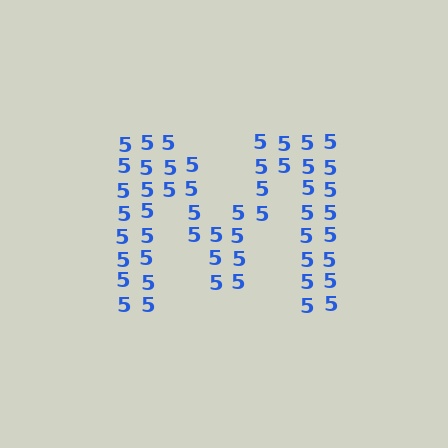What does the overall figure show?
The overall figure shows the letter M.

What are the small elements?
The small elements are digit 5's.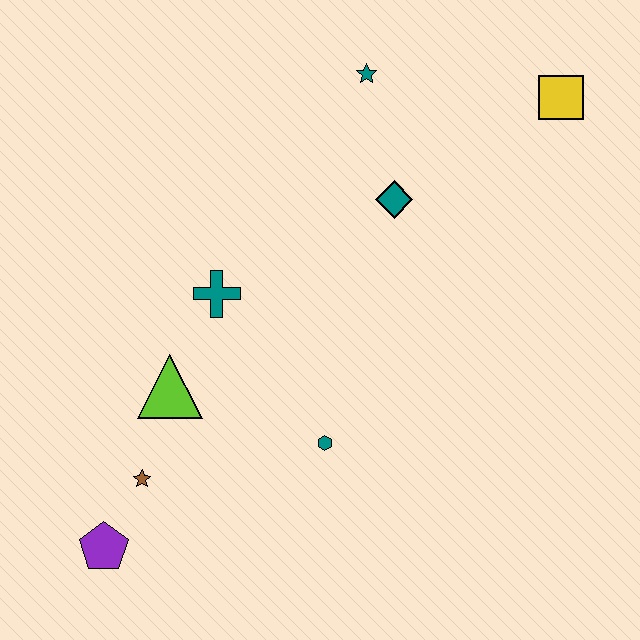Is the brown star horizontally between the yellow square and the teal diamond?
No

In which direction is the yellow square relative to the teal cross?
The yellow square is to the right of the teal cross.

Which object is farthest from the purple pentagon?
The yellow square is farthest from the purple pentagon.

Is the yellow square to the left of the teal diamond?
No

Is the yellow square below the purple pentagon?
No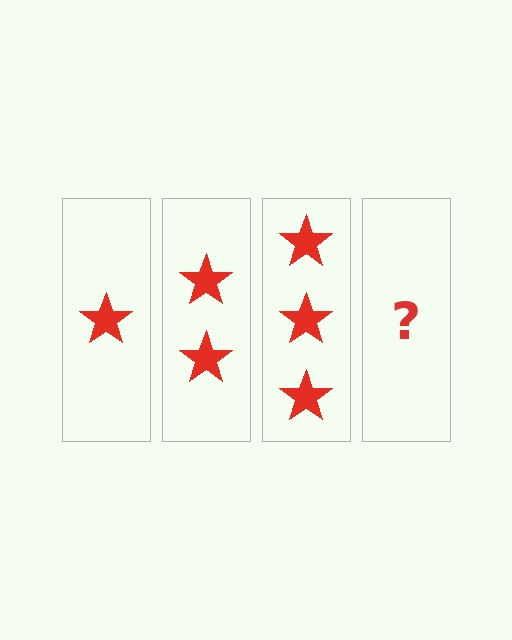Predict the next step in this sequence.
The next step is 4 stars.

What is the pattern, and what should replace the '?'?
The pattern is that each step adds one more star. The '?' should be 4 stars.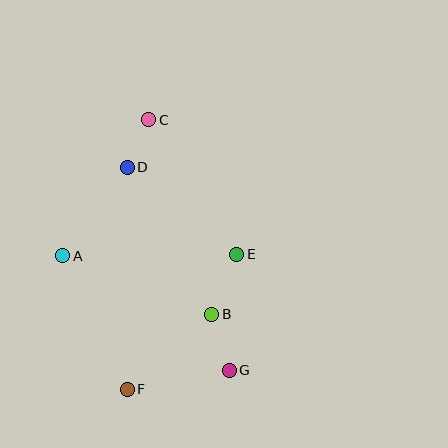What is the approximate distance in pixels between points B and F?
The distance between B and F is approximately 113 pixels.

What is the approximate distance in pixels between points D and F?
The distance between D and F is approximately 222 pixels.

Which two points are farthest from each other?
Points C and F are farthest from each other.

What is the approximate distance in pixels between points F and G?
The distance between F and G is approximately 104 pixels.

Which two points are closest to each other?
Points C and D are closest to each other.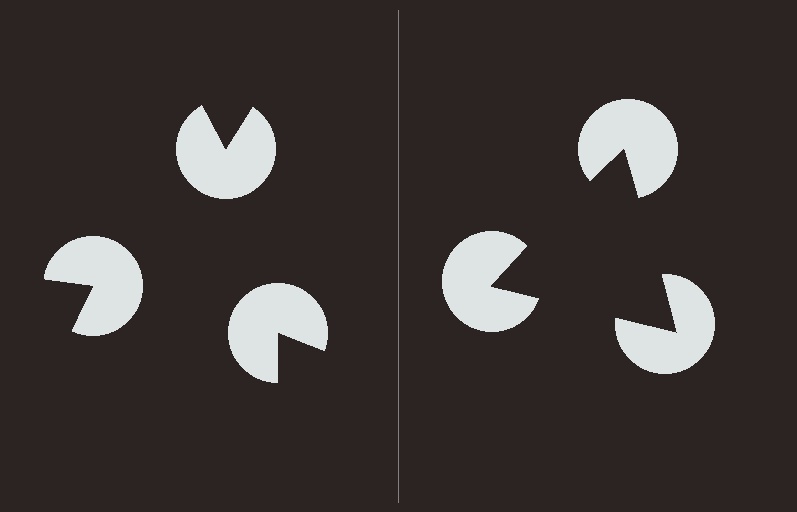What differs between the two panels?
The pac-man discs are positioned identically on both sides; only the wedge orientations differ. On the right they align to a triangle; on the left they are misaligned.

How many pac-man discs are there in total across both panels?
6 — 3 on each side.